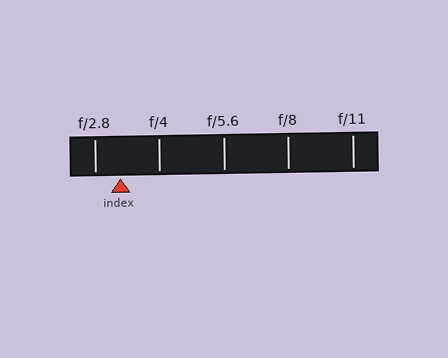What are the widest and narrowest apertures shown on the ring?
The widest aperture shown is f/2.8 and the narrowest is f/11.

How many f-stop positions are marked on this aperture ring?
There are 5 f-stop positions marked.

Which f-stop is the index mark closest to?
The index mark is closest to f/2.8.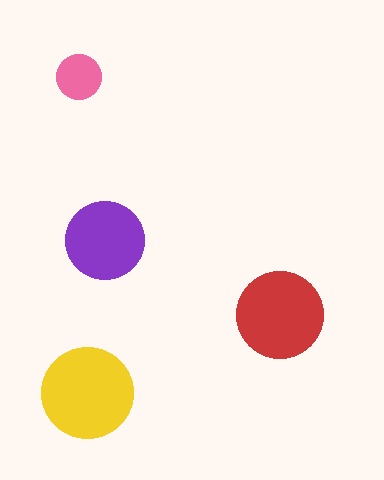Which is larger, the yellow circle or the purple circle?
The yellow one.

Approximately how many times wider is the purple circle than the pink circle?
About 1.5 times wider.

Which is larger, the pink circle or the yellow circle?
The yellow one.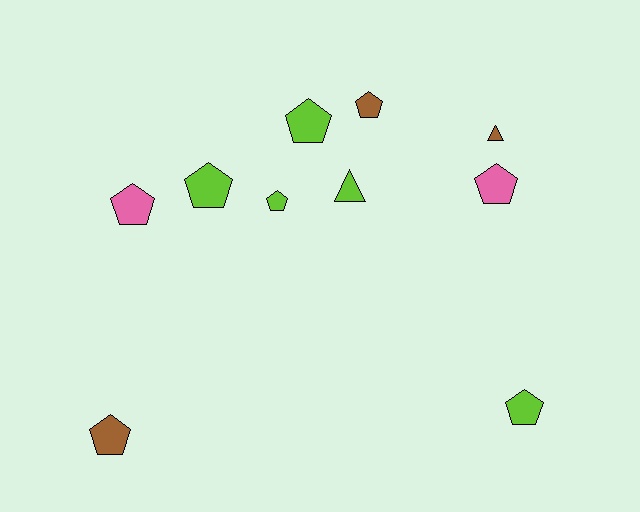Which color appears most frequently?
Lime, with 5 objects.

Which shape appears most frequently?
Pentagon, with 8 objects.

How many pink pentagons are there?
There are 2 pink pentagons.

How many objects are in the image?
There are 10 objects.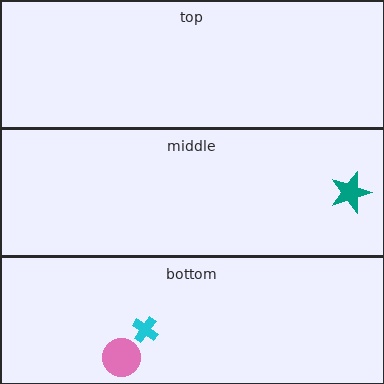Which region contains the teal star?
The middle region.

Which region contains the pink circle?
The bottom region.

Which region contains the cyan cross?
The bottom region.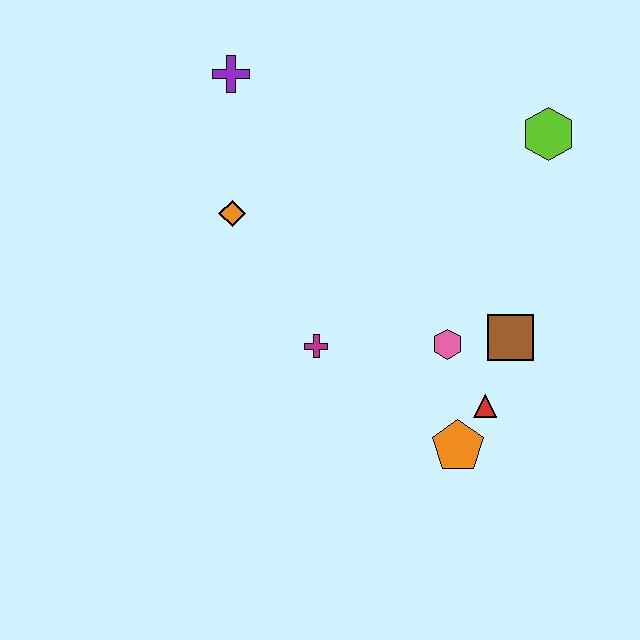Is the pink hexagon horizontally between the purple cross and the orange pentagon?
Yes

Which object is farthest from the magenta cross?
The lime hexagon is farthest from the magenta cross.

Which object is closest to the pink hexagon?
The brown square is closest to the pink hexagon.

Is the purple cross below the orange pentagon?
No